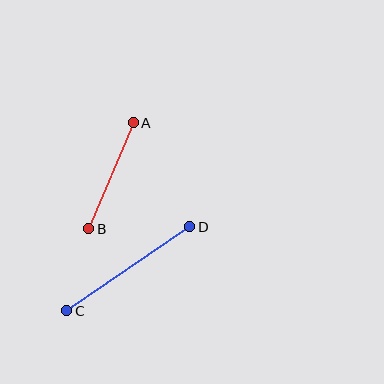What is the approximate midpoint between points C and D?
The midpoint is at approximately (128, 269) pixels.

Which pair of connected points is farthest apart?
Points C and D are farthest apart.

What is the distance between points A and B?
The distance is approximately 115 pixels.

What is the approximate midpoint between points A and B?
The midpoint is at approximately (111, 176) pixels.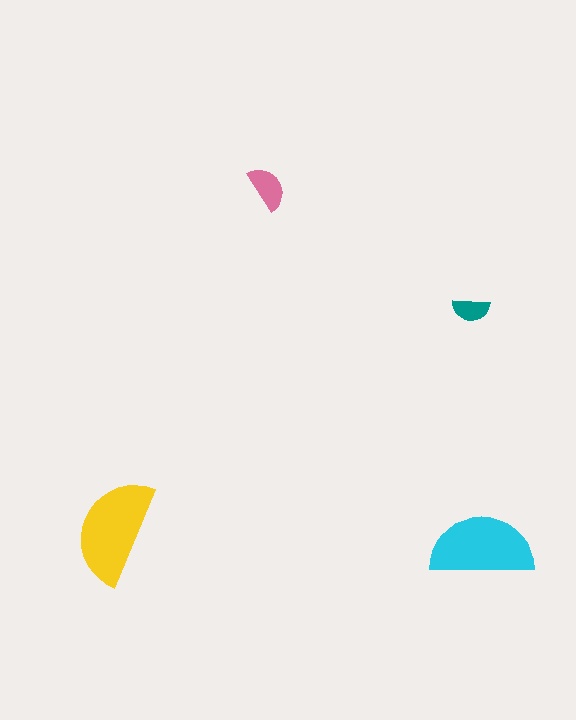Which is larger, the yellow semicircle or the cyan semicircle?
The yellow one.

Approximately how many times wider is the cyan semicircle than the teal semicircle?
About 3 times wider.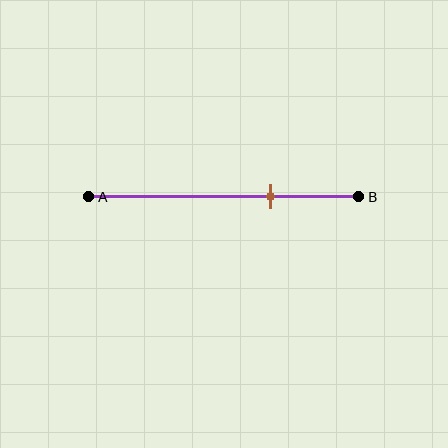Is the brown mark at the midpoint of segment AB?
No, the mark is at about 65% from A, not at the 50% midpoint.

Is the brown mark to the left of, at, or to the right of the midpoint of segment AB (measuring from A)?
The brown mark is to the right of the midpoint of segment AB.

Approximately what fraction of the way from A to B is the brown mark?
The brown mark is approximately 65% of the way from A to B.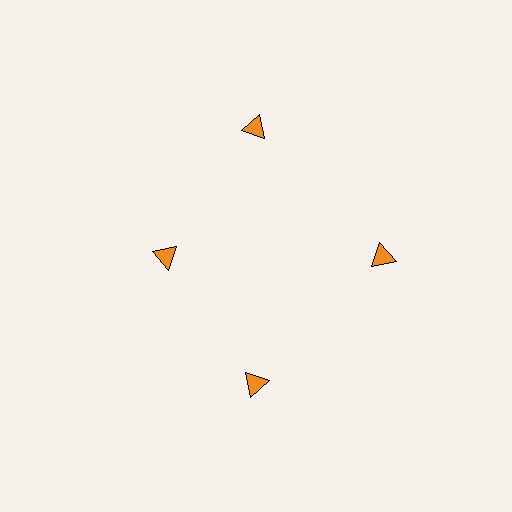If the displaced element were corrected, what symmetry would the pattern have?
It would have 4-fold rotational symmetry — the pattern would map onto itself every 90 degrees.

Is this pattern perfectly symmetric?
No. The 4 orange triangles are arranged in a ring, but one element near the 9 o'clock position is pulled inward toward the center, breaking the 4-fold rotational symmetry.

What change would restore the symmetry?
The symmetry would be restored by moving it outward, back onto the ring so that all 4 triangles sit at equal angles and equal distance from the center.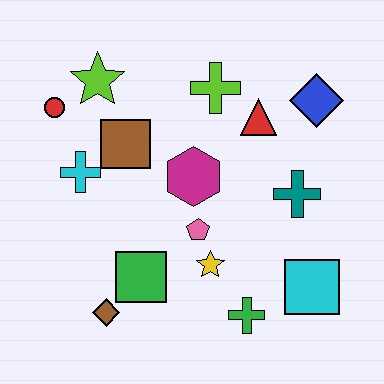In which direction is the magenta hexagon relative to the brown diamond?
The magenta hexagon is above the brown diamond.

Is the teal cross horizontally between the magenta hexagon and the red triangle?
No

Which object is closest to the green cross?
The yellow star is closest to the green cross.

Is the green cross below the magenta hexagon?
Yes